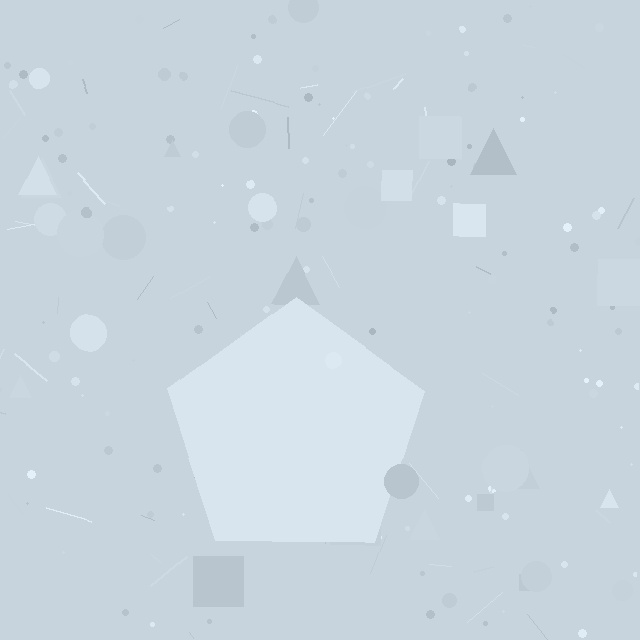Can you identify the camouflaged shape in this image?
The camouflaged shape is a pentagon.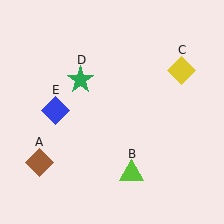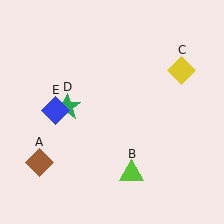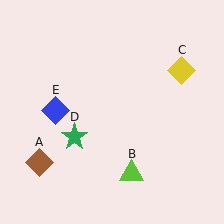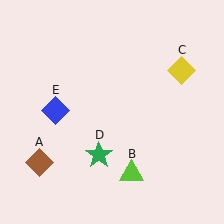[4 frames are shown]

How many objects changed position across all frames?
1 object changed position: green star (object D).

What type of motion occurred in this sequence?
The green star (object D) rotated counterclockwise around the center of the scene.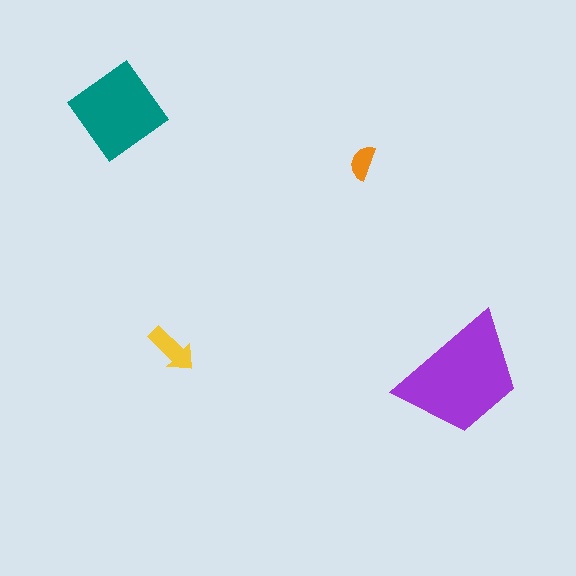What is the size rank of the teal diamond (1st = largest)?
2nd.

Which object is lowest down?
The purple trapezoid is bottommost.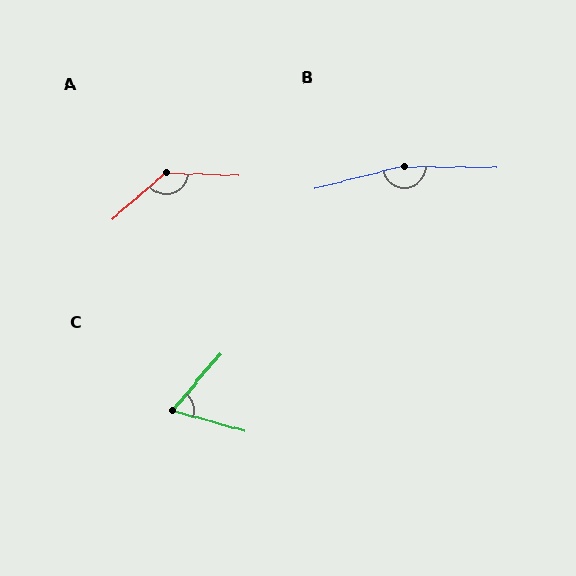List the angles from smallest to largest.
C (66°), A (137°), B (165°).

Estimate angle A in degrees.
Approximately 137 degrees.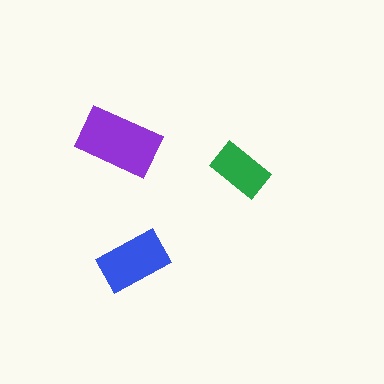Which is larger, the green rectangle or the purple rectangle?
The purple one.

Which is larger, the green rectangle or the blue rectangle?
The blue one.